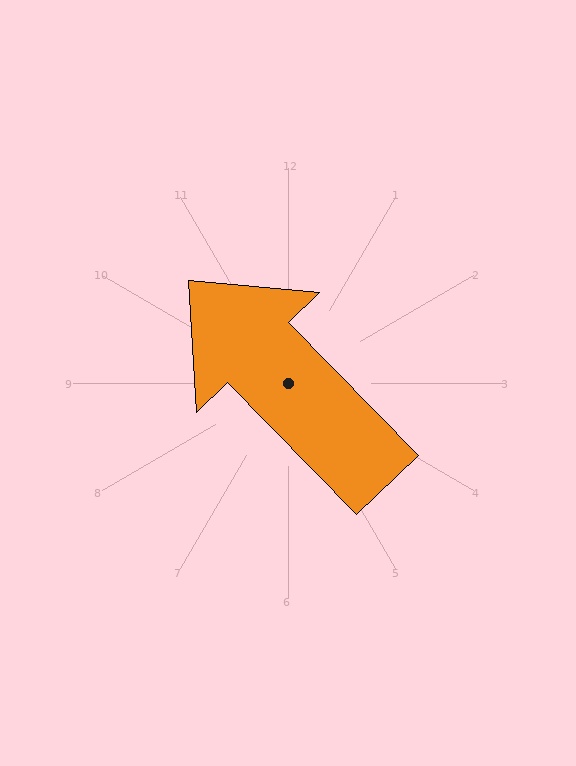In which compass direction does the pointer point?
Northwest.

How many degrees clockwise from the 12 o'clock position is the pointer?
Approximately 316 degrees.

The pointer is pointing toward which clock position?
Roughly 11 o'clock.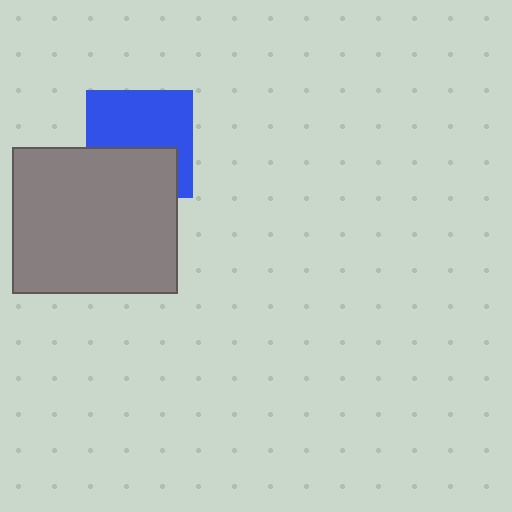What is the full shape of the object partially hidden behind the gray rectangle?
The partially hidden object is a blue square.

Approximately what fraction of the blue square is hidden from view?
Roughly 39% of the blue square is hidden behind the gray rectangle.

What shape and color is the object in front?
The object in front is a gray rectangle.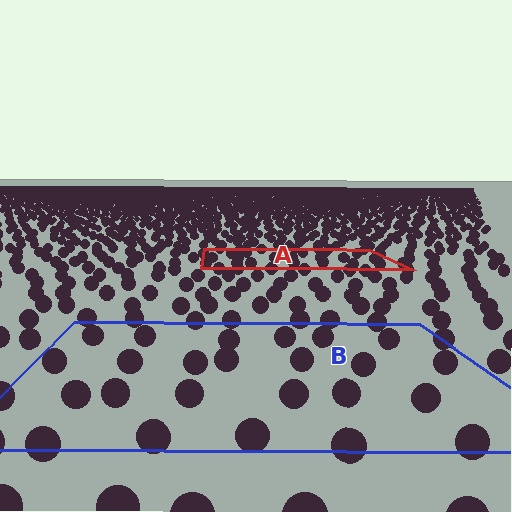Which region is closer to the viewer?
Region B is closer. The texture elements there are larger and more spread out.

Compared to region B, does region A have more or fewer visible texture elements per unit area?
Region A has more texture elements per unit area — they are packed more densely because it is farther away.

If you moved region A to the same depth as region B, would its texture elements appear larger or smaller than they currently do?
They would appear larger. At a closer depth, the same texture elements are projected at a bigger on-screen size.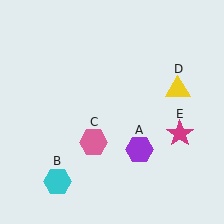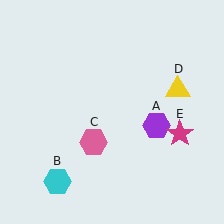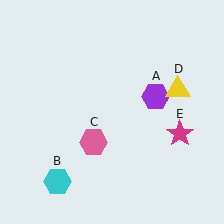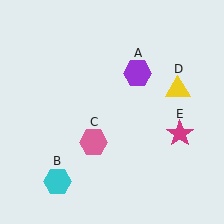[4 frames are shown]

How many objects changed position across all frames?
1 object changed position: purple hexagon (object A).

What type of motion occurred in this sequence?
The purple hexagon (object A) rotated counterclockwise around the center of the scene.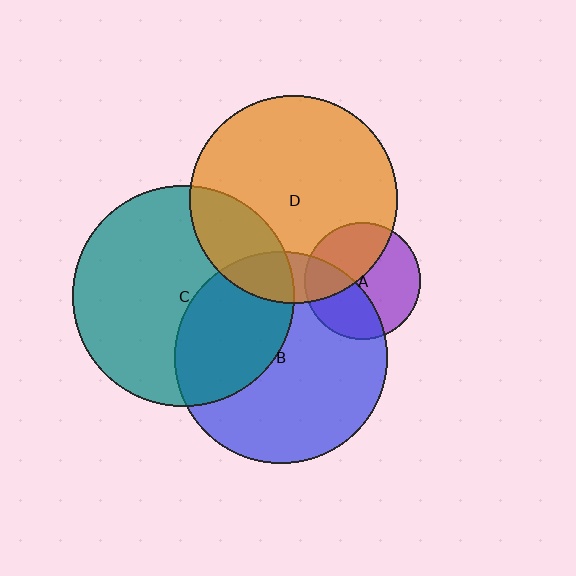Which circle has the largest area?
Circle C (teal).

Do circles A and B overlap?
Yes.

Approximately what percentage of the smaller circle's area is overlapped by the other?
Approximately 40%.